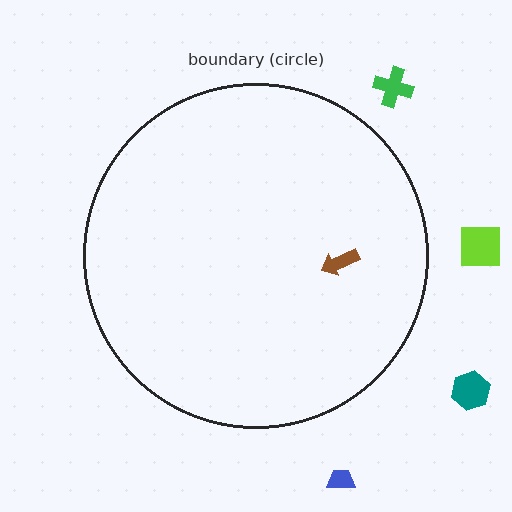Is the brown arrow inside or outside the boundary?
Inside.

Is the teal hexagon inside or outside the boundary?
Outside.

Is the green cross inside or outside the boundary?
Outside.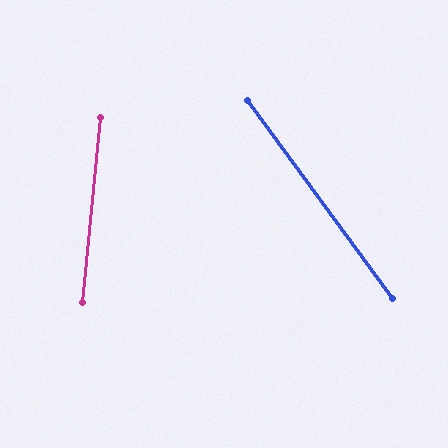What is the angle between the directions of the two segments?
Approximately 42 degrees.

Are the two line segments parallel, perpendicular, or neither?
Neither parallel nor perpendicular — they differ by about 42°.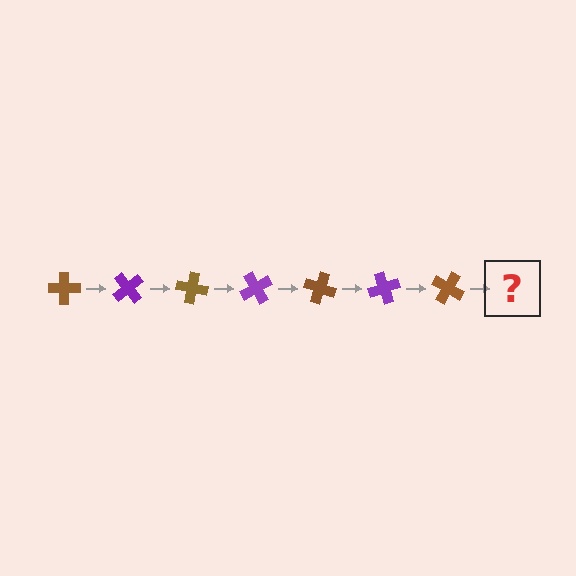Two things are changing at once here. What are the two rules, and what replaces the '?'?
The two rules are that it rotates 50 degrees each step and the color cycles through brown and purple. The '?' should be a purple cross, rotated 350 degrees from the start.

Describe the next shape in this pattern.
It should be a purple cross, rotated 350 degrees from the start.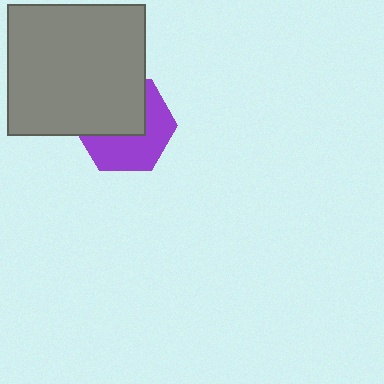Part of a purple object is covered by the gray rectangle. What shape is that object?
It is a hexagon.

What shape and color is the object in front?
The object in front is a gray rectangle.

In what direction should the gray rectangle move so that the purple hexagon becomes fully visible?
The gray rectangle should move up. That is the shortest direction to clear the overlap and leave the purple hexagon fully visible.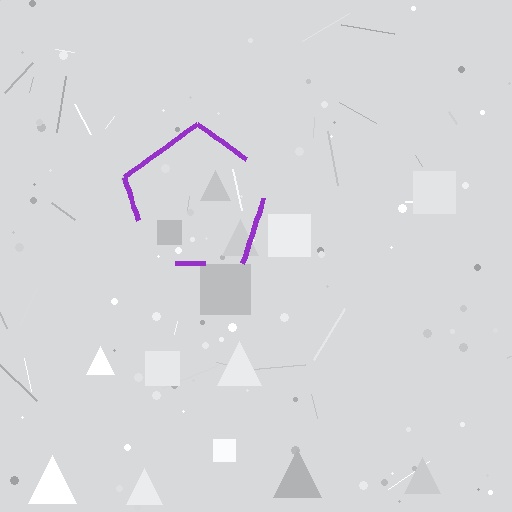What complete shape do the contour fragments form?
The contour fragments form a pentagon.